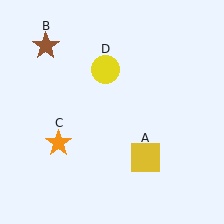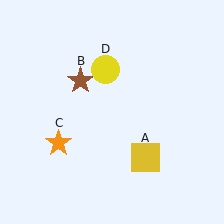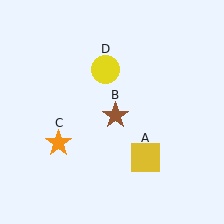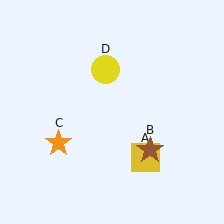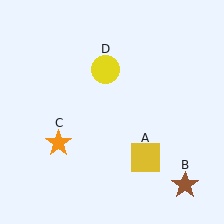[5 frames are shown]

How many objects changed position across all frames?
1 object changed position: brown star (object B).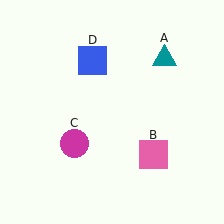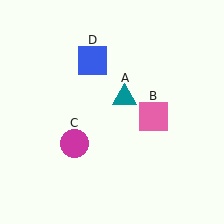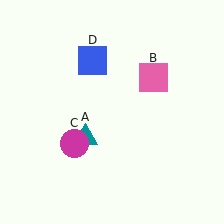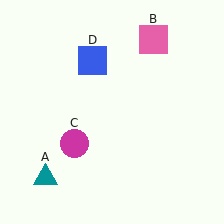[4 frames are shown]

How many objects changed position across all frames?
2 objects changed position: teal triangle (object A), pink square (object B).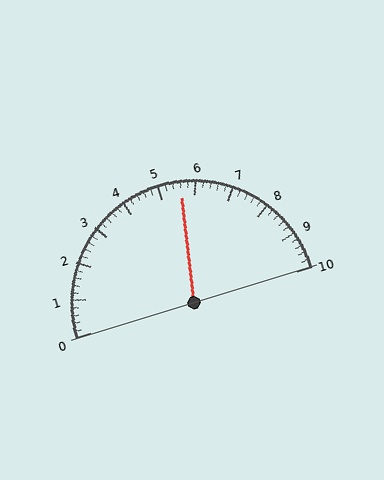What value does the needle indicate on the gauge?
The needle indicates approximately 5.6.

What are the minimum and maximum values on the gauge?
The gauge ranges from 0 to 10.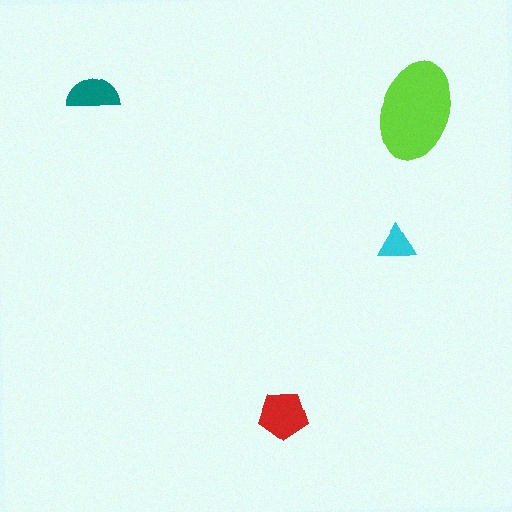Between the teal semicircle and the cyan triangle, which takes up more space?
The teal semicircle.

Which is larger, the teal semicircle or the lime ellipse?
The lime ellipse.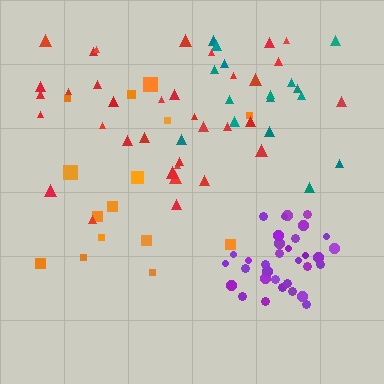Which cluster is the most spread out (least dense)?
Orange.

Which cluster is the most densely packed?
Purple.